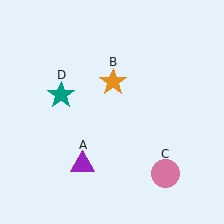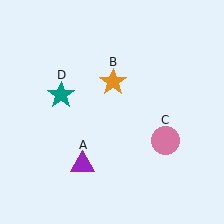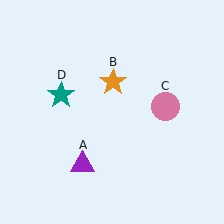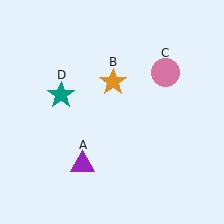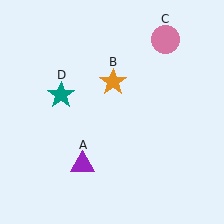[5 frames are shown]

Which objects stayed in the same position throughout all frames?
Purple triangle (object A) and orange star (object B) and teal star (object D) remained stationary.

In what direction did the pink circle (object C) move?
The pink circle (object C) moved up.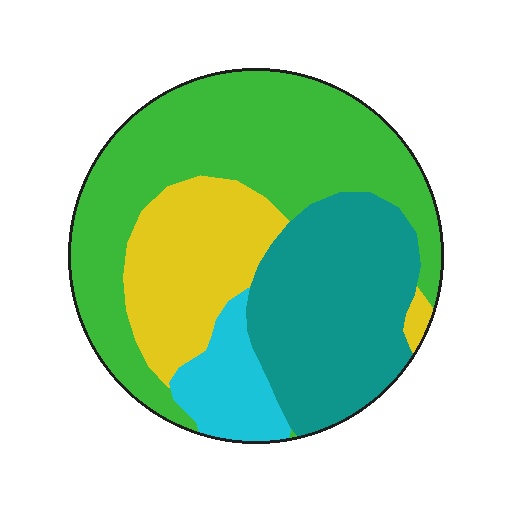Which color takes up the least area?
Cyan, at roughly 10%.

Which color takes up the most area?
Green, at roughly 45%.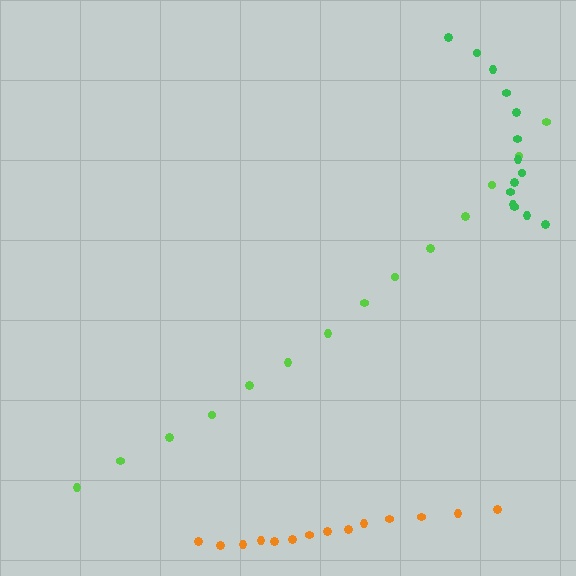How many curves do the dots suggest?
There are 3 distinct paths.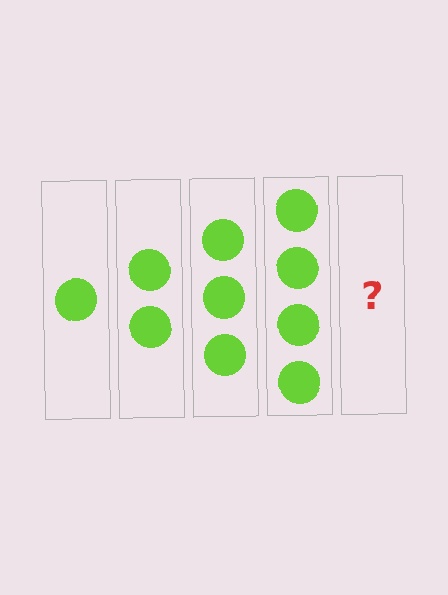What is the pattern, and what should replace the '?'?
The pattern is that each step adds one more circle. The '?' should be 5 circles.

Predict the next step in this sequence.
The next step is 5 circles.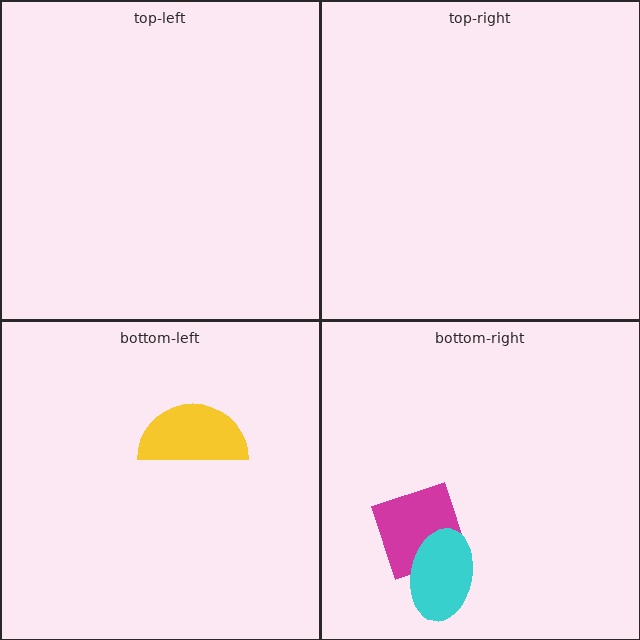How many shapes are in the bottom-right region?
2.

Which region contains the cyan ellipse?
The bottom-right region.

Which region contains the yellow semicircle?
The bottom-left region.